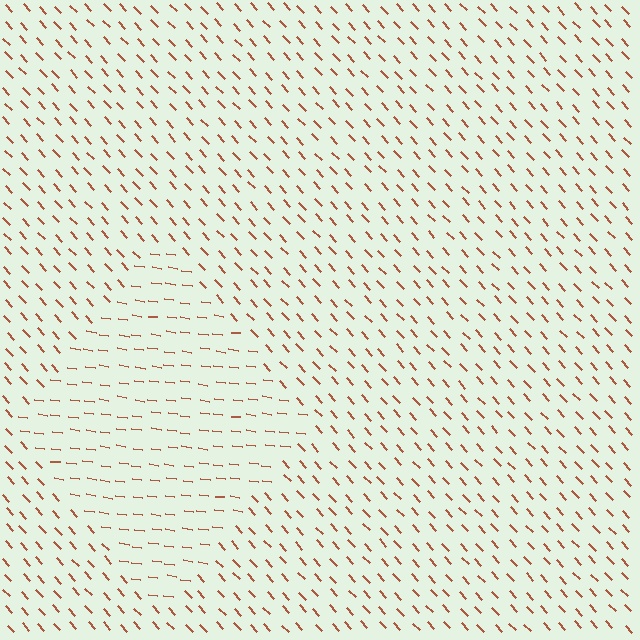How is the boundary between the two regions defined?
The boundary is defined purely by a change in line orientation (approximately 40 degrees difference). All lines are the same color and thickness.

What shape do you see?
I see a diamond.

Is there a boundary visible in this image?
Yes, there is a texture boundary formed by a change in line orientation.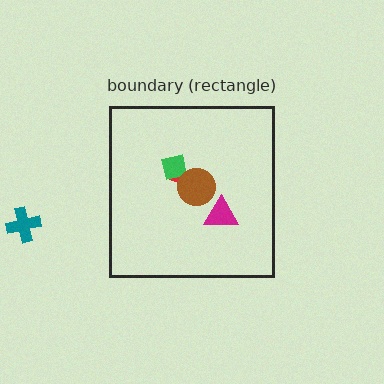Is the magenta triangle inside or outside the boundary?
Inside.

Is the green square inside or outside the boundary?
Inside.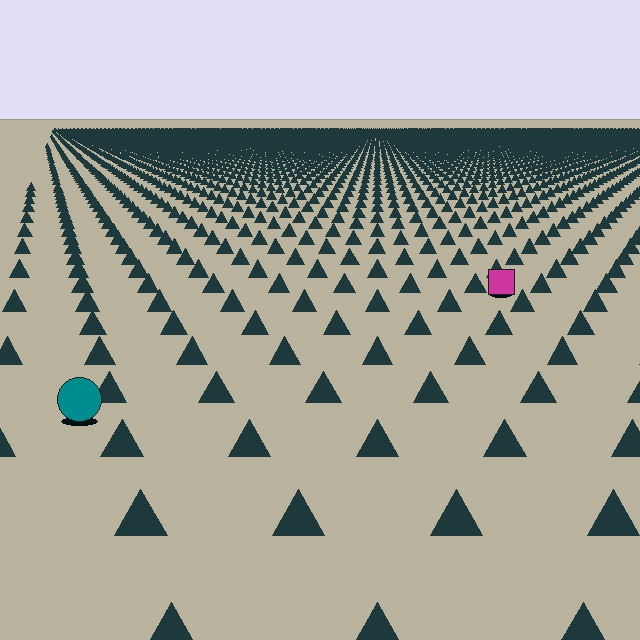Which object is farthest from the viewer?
The magenta square is farthest from the viewer. It appears smaller and the ground texture around it is denser.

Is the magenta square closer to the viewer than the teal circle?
No. The teal circle is closer — you can tell from the texture gradient: the ground texture is coarser near it.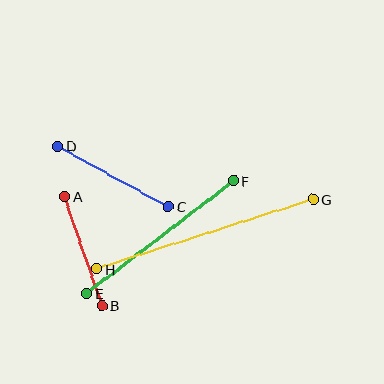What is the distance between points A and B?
The distance is approximately 115 pixels.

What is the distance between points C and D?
The distance is approximately 126 pixels.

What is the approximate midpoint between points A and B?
The midpoint is at approximately (83, 251) pixels.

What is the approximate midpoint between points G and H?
The midpoint is at approximately (205, 234) pixels.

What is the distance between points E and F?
The distance is approximately 185 pixels.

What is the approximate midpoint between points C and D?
The midpoint is at approximately (113, 177) pixels.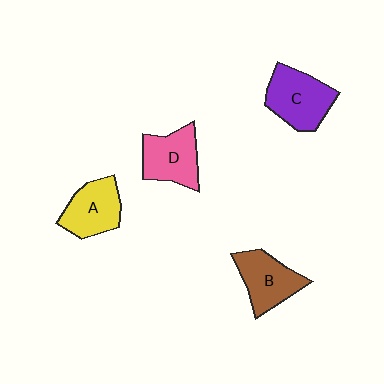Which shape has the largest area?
Shape C (purple).